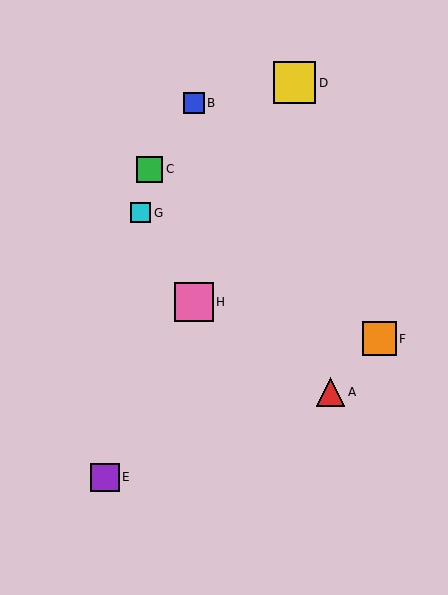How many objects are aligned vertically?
2 objects (B, H) are aligned vertically.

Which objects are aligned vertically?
Objects B, H are aligned vertically.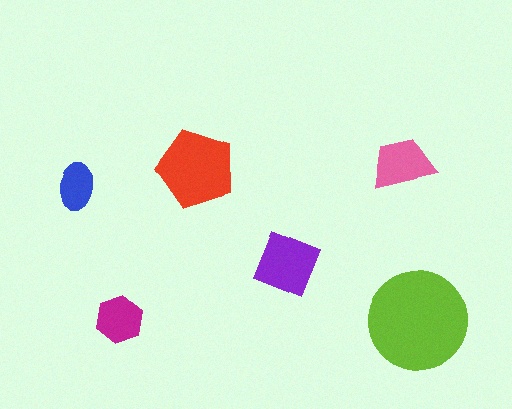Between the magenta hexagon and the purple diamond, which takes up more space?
The purple diamond.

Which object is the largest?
The lime circle.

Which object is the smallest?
The blue ellipse.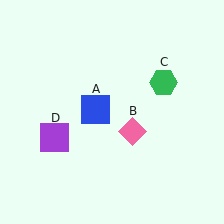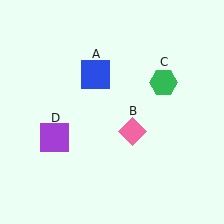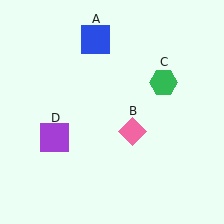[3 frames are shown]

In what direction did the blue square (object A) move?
The blue square (object A) moved up.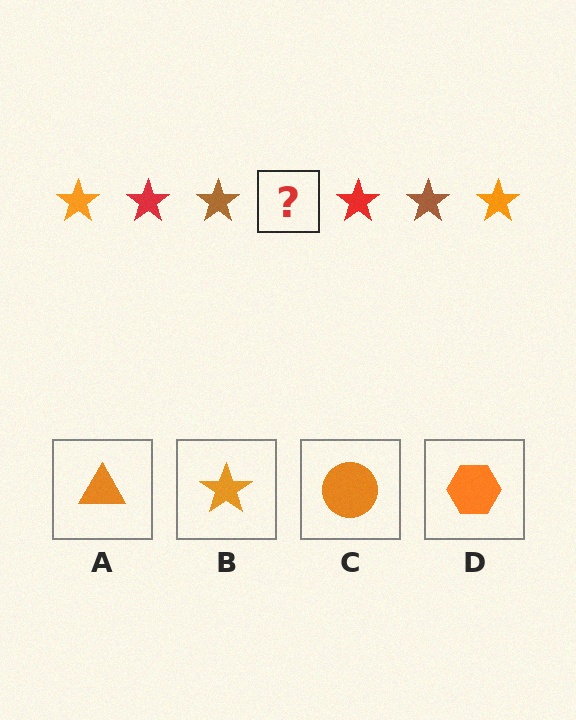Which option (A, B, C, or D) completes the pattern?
B.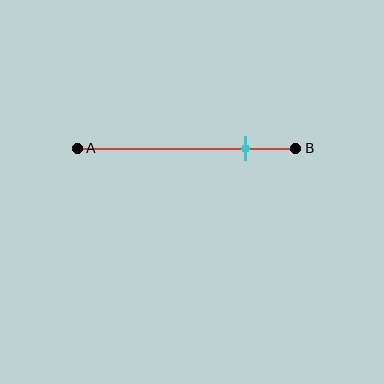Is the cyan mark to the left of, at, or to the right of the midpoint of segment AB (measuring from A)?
The cyan mark is to the right of the midpoint of segment AB.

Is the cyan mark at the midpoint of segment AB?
No, the mark is at about 75% from A, not at the 50% midpoint.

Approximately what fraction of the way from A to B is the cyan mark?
The cyan mark is approximately 75% of the way from A to B.